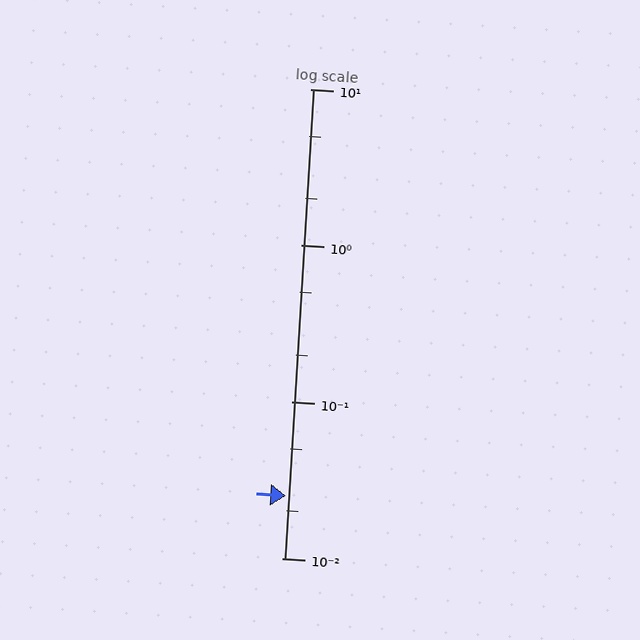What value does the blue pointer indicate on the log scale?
The pointer indicates approximately 0.025.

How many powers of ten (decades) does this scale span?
The scale spans 3 decades, from 0.01 to 10.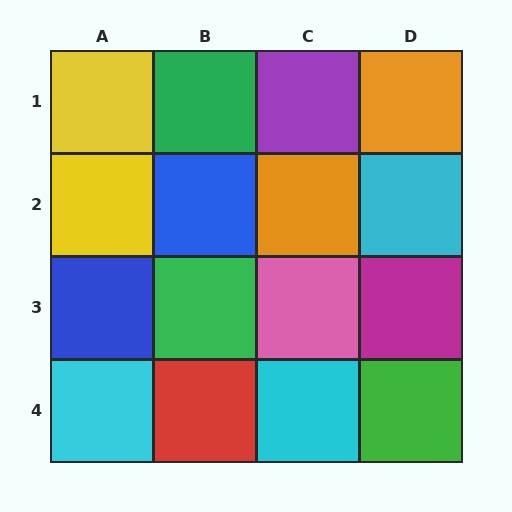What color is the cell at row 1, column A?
Yellow.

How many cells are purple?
1 cell is purple.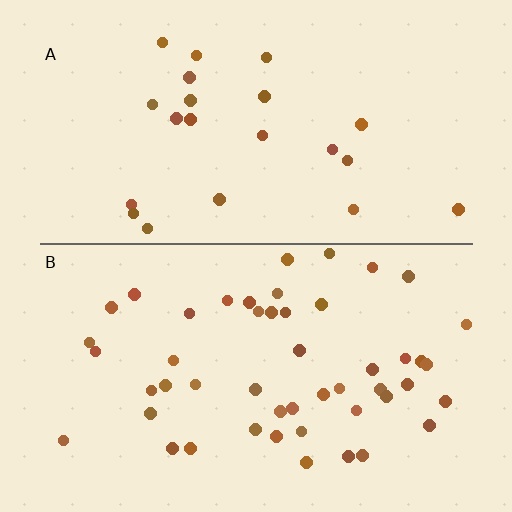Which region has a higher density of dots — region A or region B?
B (the bottom).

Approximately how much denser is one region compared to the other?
Approximately 2.2× — region B over region A.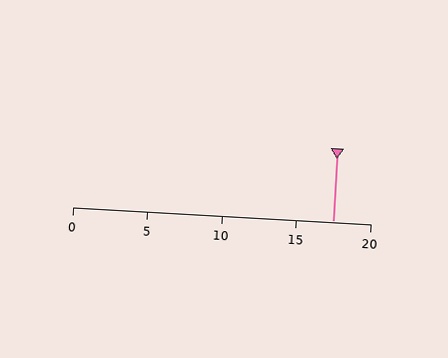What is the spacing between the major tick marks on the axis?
The major ticks are spaced 5 apart.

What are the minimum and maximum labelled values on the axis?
The axis runs from 0 to 20.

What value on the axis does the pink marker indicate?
The marker indicates approximately 17.5.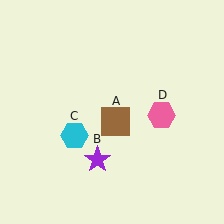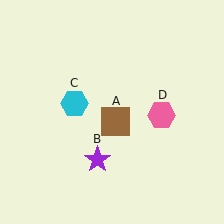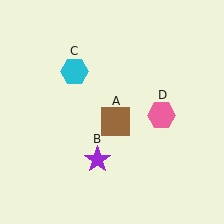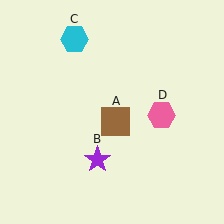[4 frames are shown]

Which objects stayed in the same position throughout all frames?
Brown square (object A) and purple star (object B) and pink hexagon (object D) remained stationary.